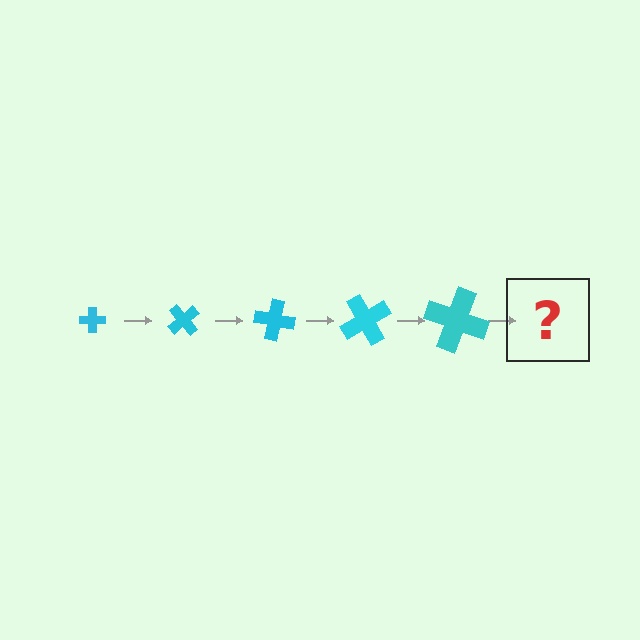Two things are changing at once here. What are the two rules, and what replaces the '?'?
The two rules are that the cross grows larger each step and it rotates 50 degrees each step. The '?' should be a cross, larger than the previous one and rotated 250 degrees from the start.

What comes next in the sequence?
The next element should be a cross, larger than the previous one and rotated 250 degrees from the start.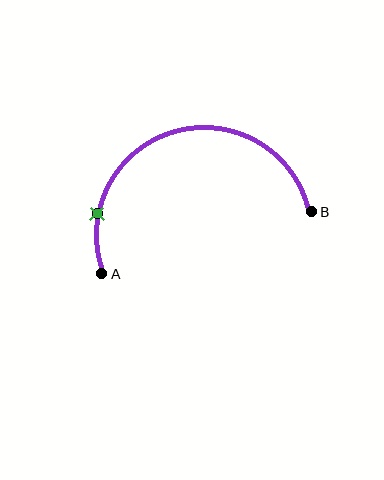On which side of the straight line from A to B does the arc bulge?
The arc bulges above the straight line connecting A and B.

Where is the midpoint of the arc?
The arc midpoint is the point on the curve farthest from the straight line joining A and B. It sits above that line.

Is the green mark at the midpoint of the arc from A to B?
No. The green mark lies on the arc but is closer to endpoint A. The arc midpoint would be at the point on the curve equidistant along the arc from both A and B.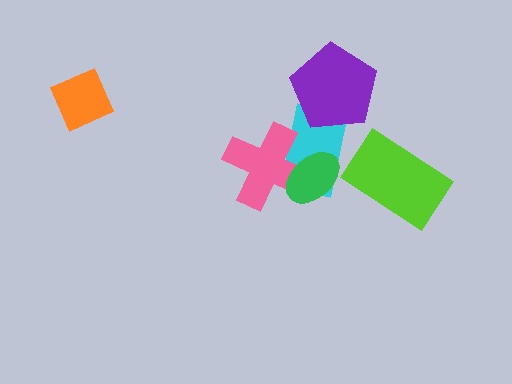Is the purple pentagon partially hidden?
No, no other shape covers it.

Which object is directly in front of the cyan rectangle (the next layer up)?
The pink cross is directly in front of the cyan rectangle.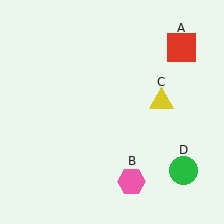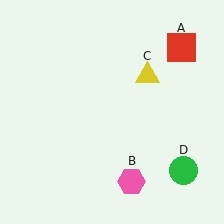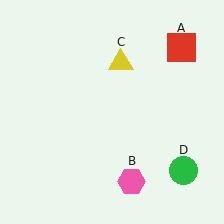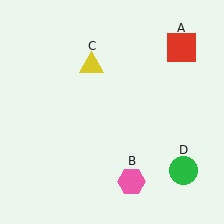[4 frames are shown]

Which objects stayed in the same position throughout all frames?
Red square (object A) and pink hexagon (object B) and green circle (object D) remained stationary.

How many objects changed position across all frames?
1 object changed position: yellow triangle (object C).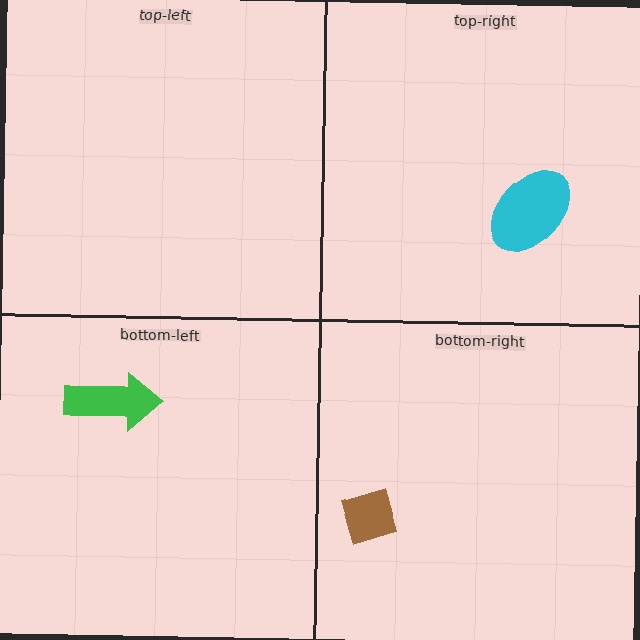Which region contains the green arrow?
The bottom-left region.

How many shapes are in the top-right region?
1.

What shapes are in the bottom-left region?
The green arrow.